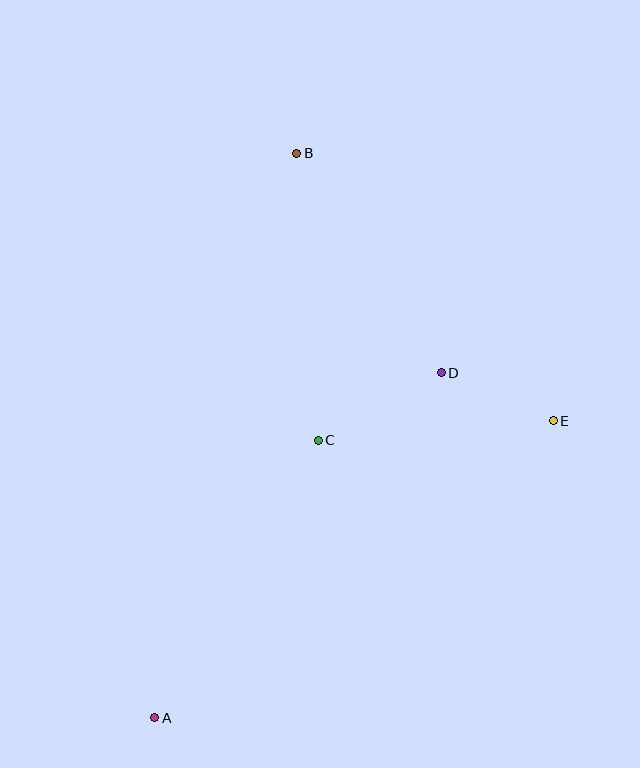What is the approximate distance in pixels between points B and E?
The distance between B and E is approximately 371 pixels.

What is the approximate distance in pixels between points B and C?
The distance between B and C is approximately 288 pixels.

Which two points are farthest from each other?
Points A and B are farthest from each other.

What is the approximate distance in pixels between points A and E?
The distance between A and E is approximately 497 pixels.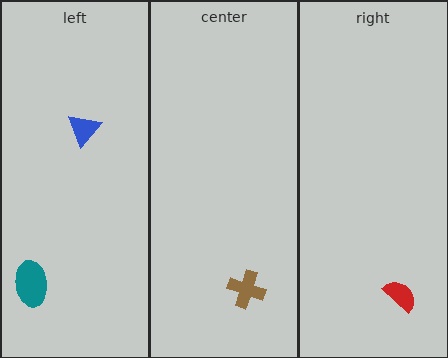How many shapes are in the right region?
1.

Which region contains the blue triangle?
The left region.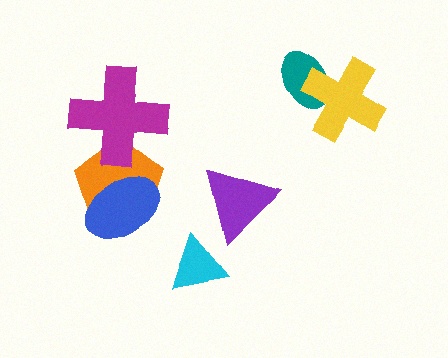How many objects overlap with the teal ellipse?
1 object overlaps with the teal ellipse.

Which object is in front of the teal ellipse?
The yellow cross is in front of the teal ellipse.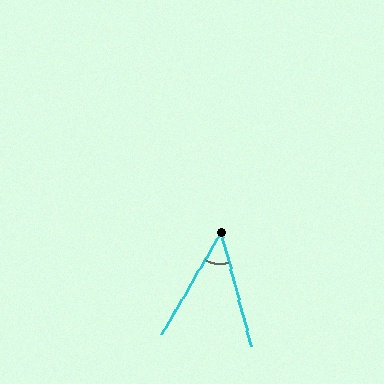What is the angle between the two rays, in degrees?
Approximately 45 degrees.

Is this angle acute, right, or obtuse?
It is acute.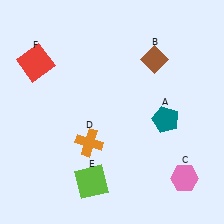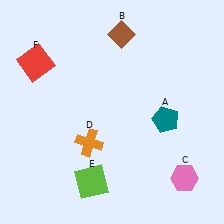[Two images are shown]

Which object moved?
The brown diamond (B) moved left.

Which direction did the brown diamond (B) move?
The brown diamond (B) moved left.